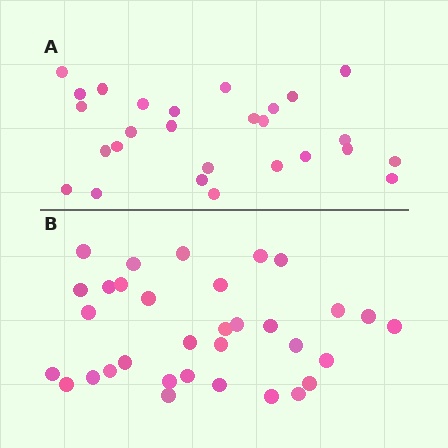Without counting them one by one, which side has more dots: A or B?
Region B (the bottom region) has more dots.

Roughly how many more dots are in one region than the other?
Region B has about 6 more dots than region A.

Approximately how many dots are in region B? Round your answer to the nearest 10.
About 30 dots. (The exact count is 33, which rounds to 30.)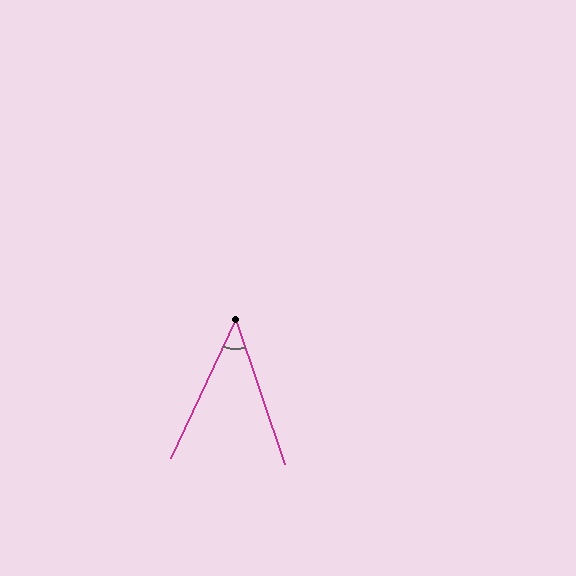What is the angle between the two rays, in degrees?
Approximately 44 degrees.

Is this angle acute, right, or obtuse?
It is acute.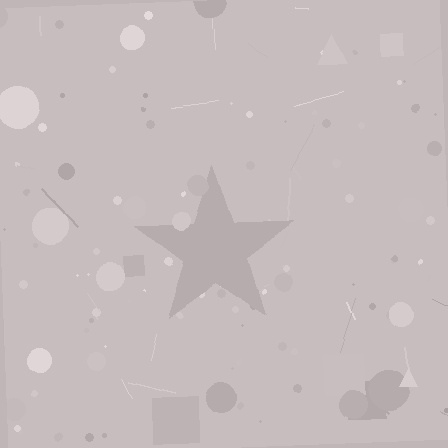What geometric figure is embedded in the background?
A star is embedded in the background.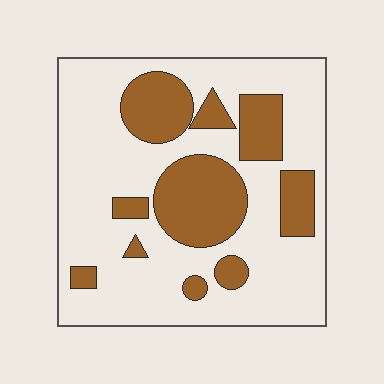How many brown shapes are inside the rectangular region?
10.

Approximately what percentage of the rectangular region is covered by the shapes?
Approximately 30%.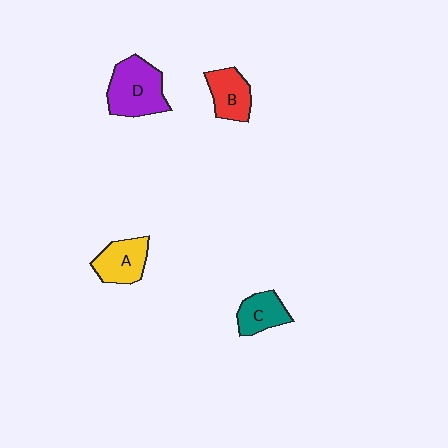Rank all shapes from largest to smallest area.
From largest to smallest: D (purple), A (yellow), B (red), C (teal).